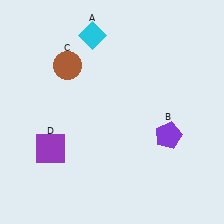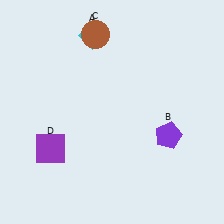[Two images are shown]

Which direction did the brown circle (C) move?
The brown circle (C) moved up.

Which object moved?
The brown circle (C) moved up.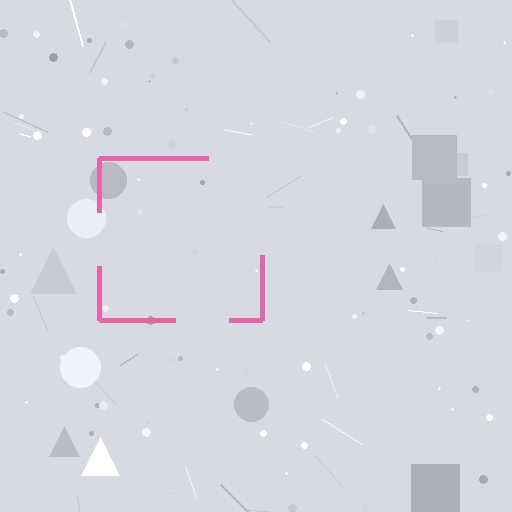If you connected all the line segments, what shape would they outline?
They would outline a square.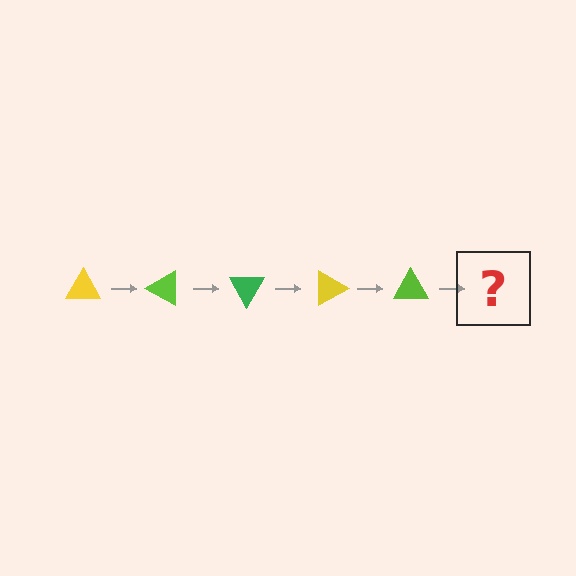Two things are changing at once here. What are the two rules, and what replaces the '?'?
The two rules are that it rotates 30 degrees each step and the color cycles through yellow, lime, and green. The '?' should be a green triangle, rotated 150 degrees from the start.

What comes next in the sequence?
The next element should be a green triangle, rotated 150 degrees from the start.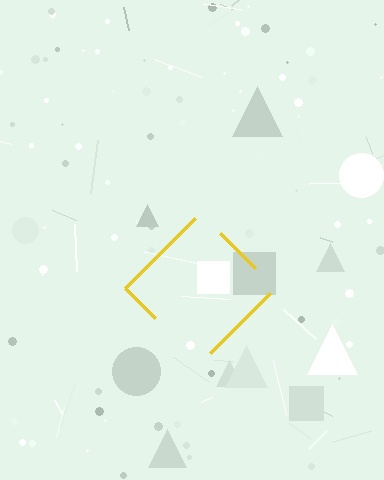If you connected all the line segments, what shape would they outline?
They would outline a diamond.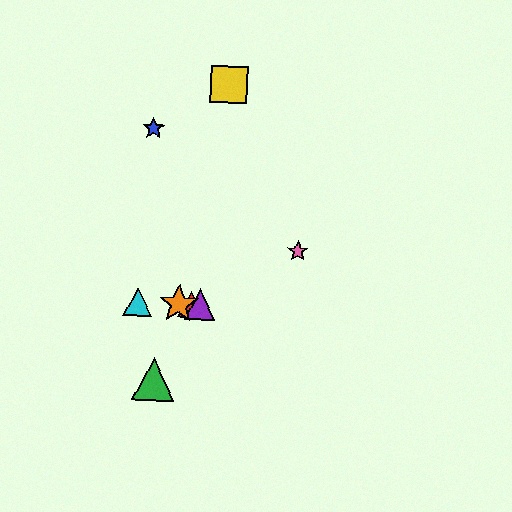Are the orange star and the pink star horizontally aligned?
No, the orange star is at y≈304 and the pink star is at y≈251.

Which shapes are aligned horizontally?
The red triangle, the purple triangle, the orange star, the cyan triangle are aligned horizontally.